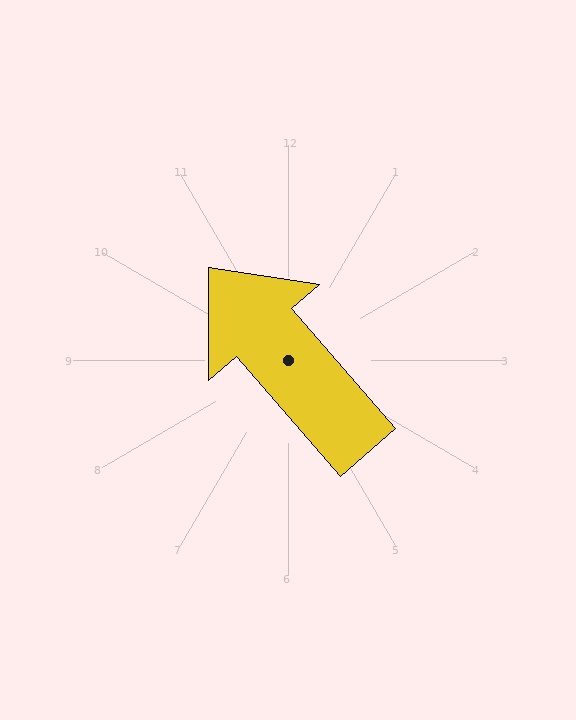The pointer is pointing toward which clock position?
Roughly 11 o'clock.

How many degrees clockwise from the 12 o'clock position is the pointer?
Approximately 319 degrees.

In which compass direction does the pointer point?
Northwest.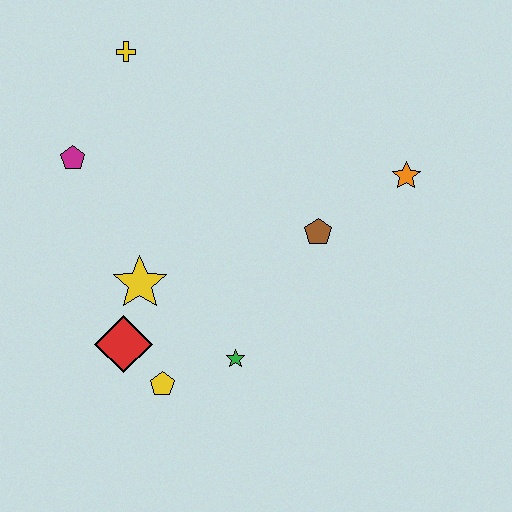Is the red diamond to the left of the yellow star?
Yes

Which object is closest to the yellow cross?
The magenta pentagon is closest to the yellow cross.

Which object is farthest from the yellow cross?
The yellow pentagon is farthest from the yellow cross.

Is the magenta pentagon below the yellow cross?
Yes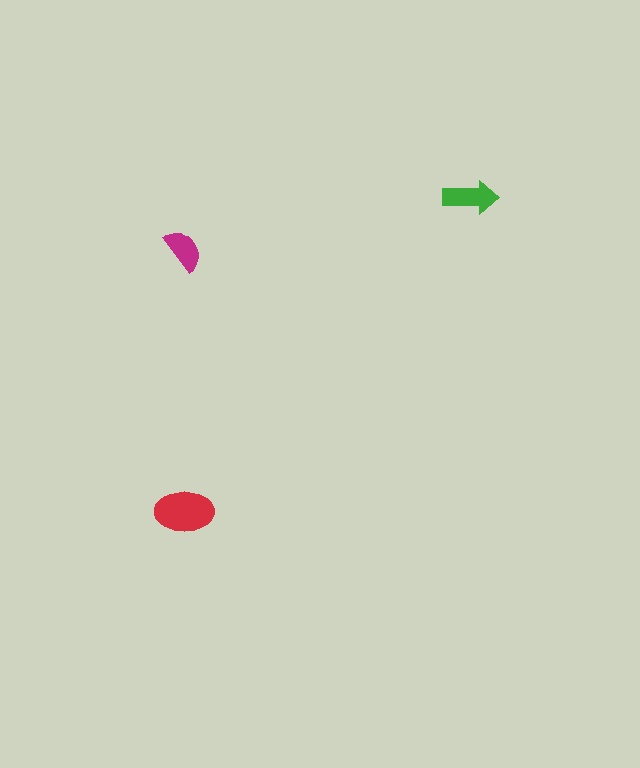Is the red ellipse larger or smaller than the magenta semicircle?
Larger.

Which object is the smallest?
The magenta semicircle.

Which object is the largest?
The red ellipse.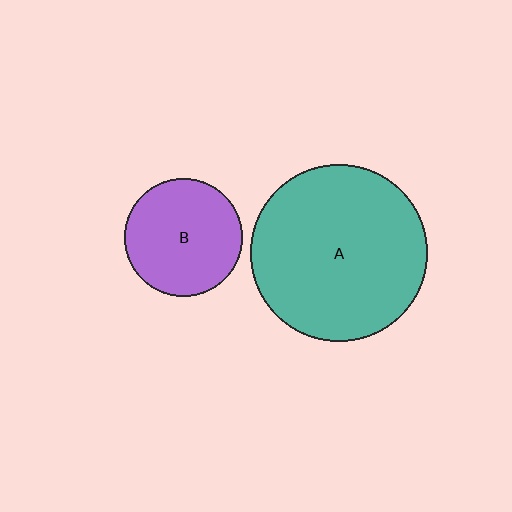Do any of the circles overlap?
No, none of the circles overlap.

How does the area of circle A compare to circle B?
Approximately 2.2 times.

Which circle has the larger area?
Circle A (teal).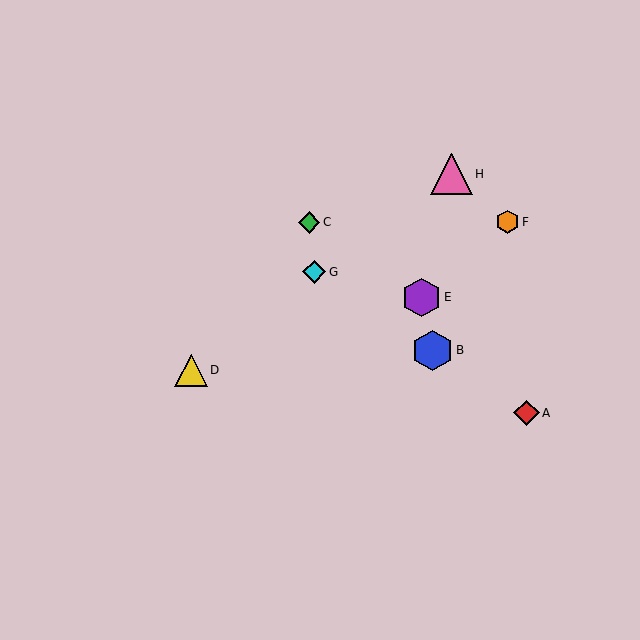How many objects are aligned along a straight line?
3 objects (A, B, G) are aligned along a straight line.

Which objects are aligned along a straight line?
Objects A, B, G are aligned along a straight line.